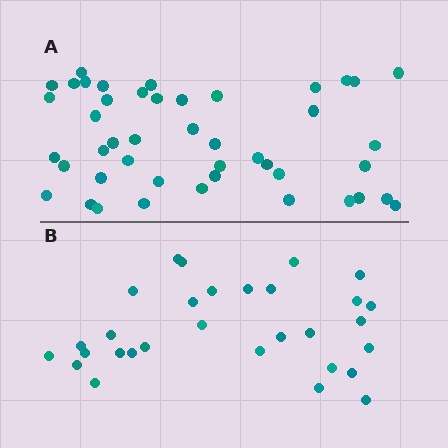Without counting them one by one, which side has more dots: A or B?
Region A (the top region) has more dots.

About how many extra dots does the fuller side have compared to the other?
Region A has approximately 15 more dots than region B.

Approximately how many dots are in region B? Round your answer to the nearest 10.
About 30 dots.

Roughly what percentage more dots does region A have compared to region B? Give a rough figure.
About 50% more.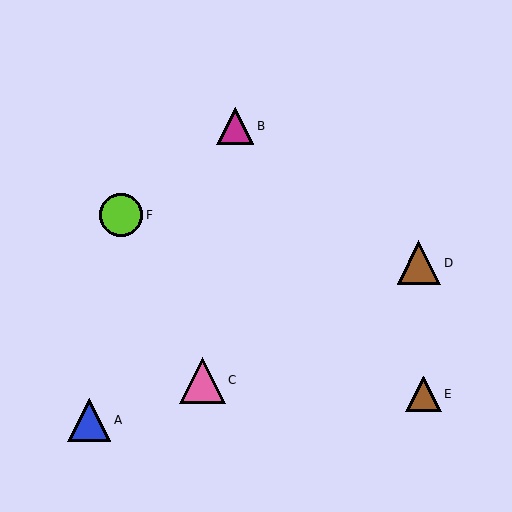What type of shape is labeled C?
Shape C is a pink triangle.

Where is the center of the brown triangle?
The center of the brown triangle is at (423, 394).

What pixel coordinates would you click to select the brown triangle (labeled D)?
Click at (419, 263) to select the brown triangle D.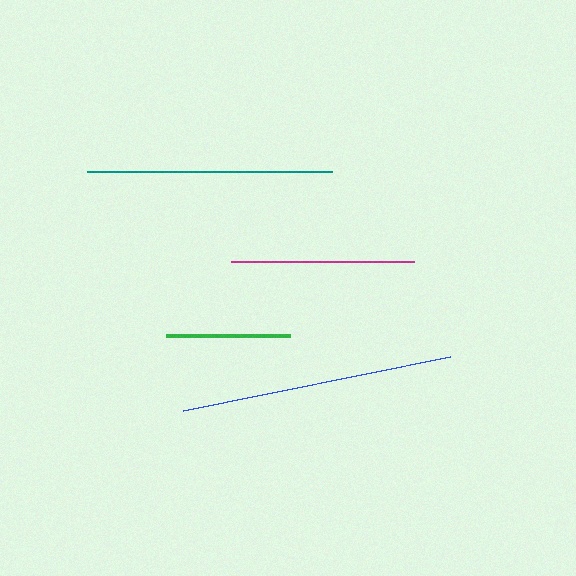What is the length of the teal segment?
The teal segment is approximately 245 pixels long.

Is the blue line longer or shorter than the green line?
The blue line is longer than the green line.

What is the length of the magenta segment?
The magenta segment is approximately 183 pixels long.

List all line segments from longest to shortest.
From longest to shortest: blue, teal, magenta, green.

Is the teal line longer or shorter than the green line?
The teal line is longer than the green line.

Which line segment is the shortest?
The green line is the shortest at approximately 124 pixels.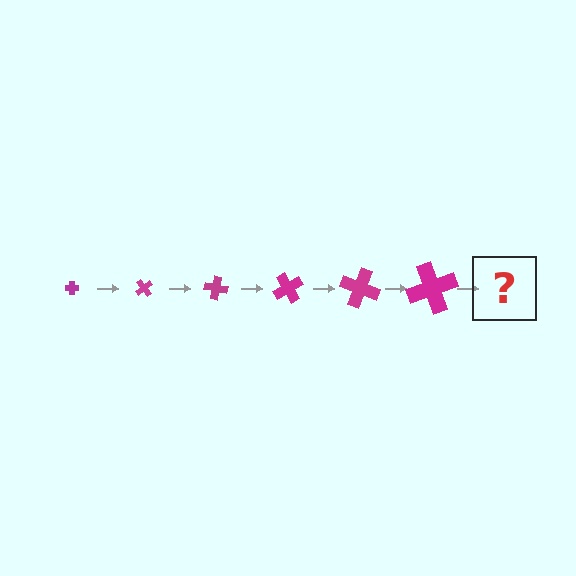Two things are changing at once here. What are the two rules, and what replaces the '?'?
The two rules are that the cross grows larger each step and it rotates 50 degrees each step. The '?' should be a cross, larger than the previous one and rotated 300 degrees from the start.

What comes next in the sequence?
The next element should be a cross, larger than the previous one and rotated 300 degrees from the start.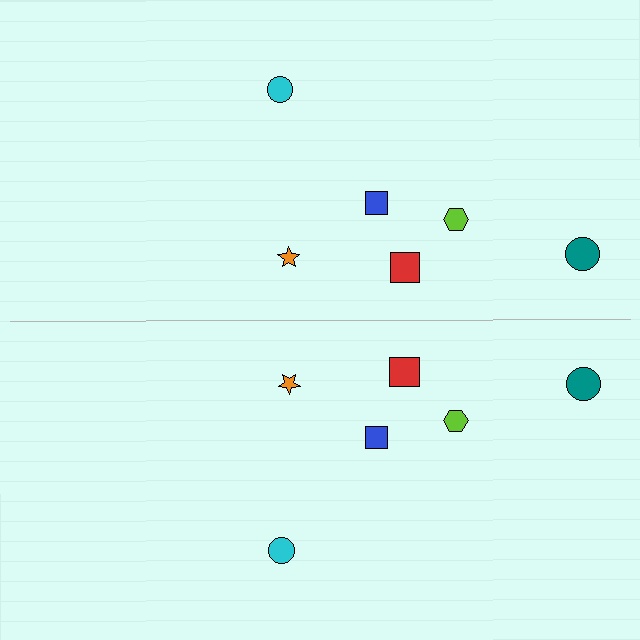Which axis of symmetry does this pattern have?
The pattern has a horizontal axis of symmetry running through the center of the image.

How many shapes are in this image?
There are 12 shapes in this image.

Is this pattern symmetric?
Yes, this pattern has bilateral (reflection) symmetry.